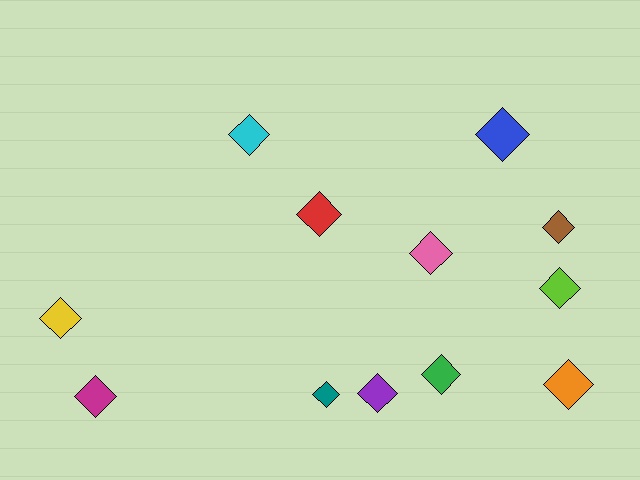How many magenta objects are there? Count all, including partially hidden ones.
There is 1 magenta object.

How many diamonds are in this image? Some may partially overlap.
There are 12 diamonds.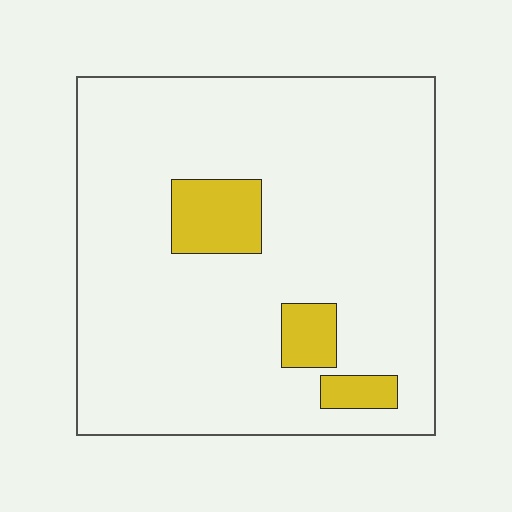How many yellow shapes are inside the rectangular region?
3.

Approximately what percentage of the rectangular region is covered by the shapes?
Approximately 10%.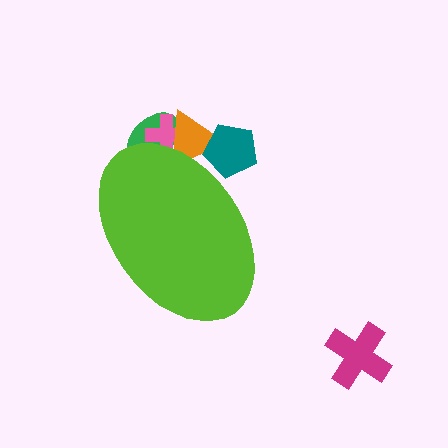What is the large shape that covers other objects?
A lime ellipse.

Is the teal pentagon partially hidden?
Yes, the teal pentagon is partially hidden behind the lime ellipse.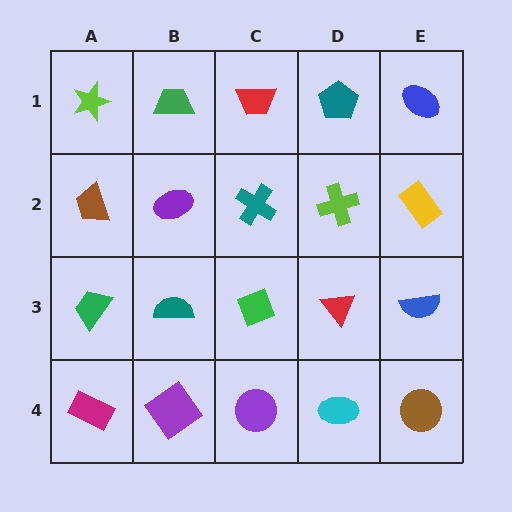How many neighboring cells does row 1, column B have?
3.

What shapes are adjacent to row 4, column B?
A teal semicircle (row 3, column B), a magenta rectangle (row 4, column A), a purple circle (row 4, column C).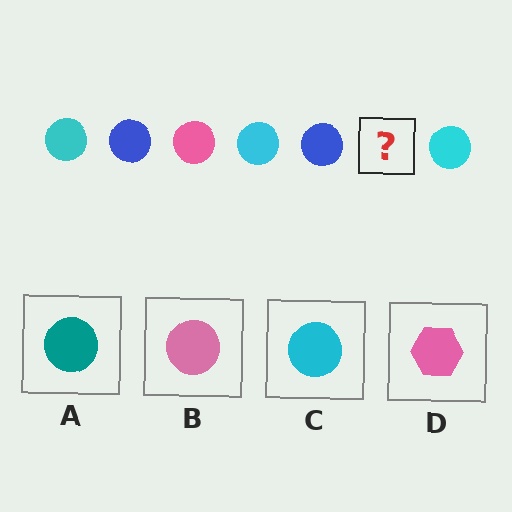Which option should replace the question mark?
Option B.